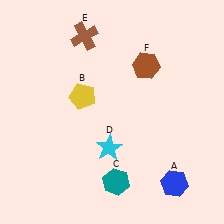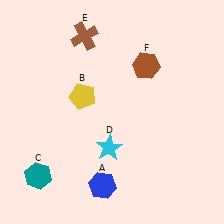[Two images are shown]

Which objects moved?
The objects that moved are: the blue hexagon (A), the teal hexagon (C).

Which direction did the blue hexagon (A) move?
The blue hexagon (A) moved left.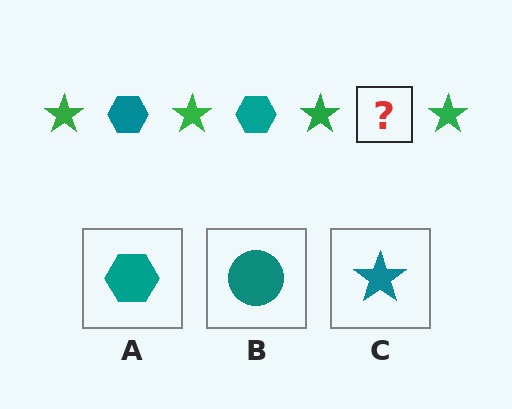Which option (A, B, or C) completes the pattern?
A.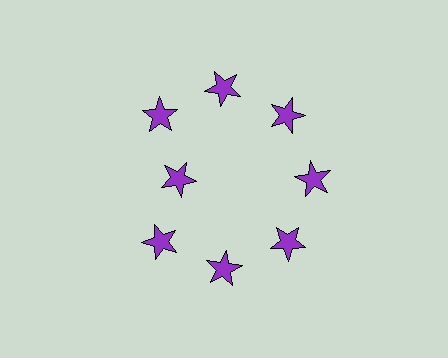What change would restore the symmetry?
The symmetry would be restored by moving it outward, back onto the ring so that all 8 stars sit at equal angles and equal distance from the center.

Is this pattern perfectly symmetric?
No. The 8 purple stars are arranged in a ring, but one element near the 9 o'clock position is pulled inward toward the center, breaking the 8-fold rotational symmetry.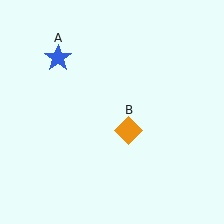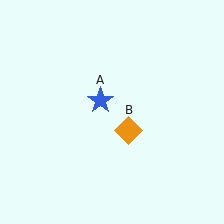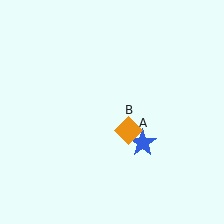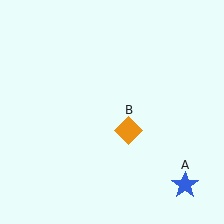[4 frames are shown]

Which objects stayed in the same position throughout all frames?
Orange diamond (object B) remained stationary.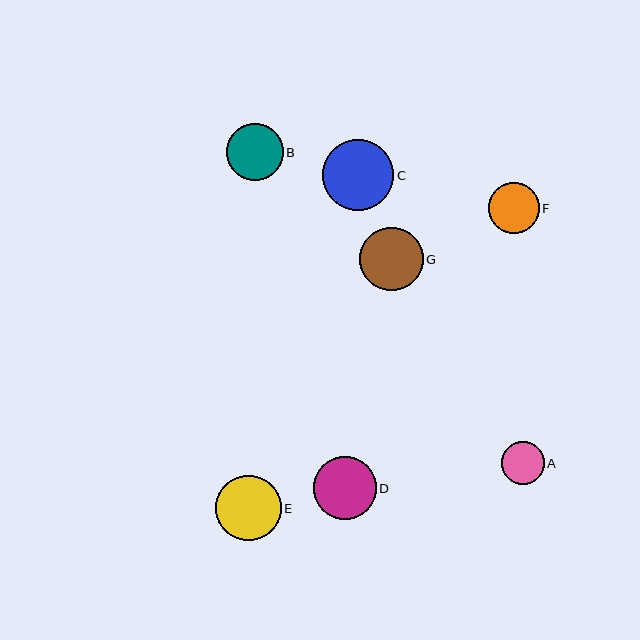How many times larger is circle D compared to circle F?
Circle D is approximately 1.2 times the size of circle F.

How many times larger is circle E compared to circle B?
Circle E is approximately 1.1 times the size of circle B.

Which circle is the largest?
Circle C is the largest with a size of approximately 71 pixels.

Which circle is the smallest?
Circle A is the smallest with a size of approximately 43 pixels.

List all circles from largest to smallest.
From largest to smallest: C, E, G, D, B, F, A.